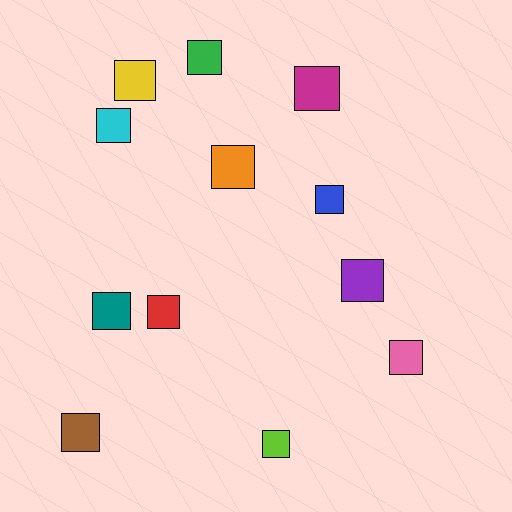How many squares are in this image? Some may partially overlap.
There are 12 squares.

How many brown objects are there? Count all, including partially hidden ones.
There is 1 brown object.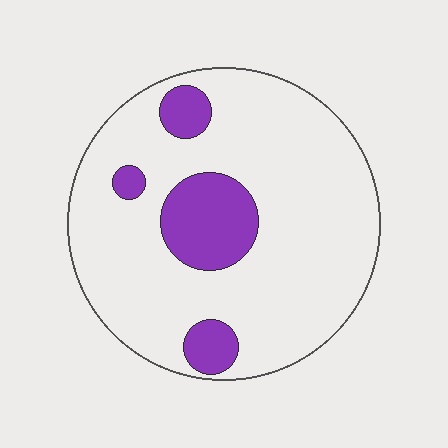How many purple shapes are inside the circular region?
4.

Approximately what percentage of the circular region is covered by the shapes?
Approximately 15%.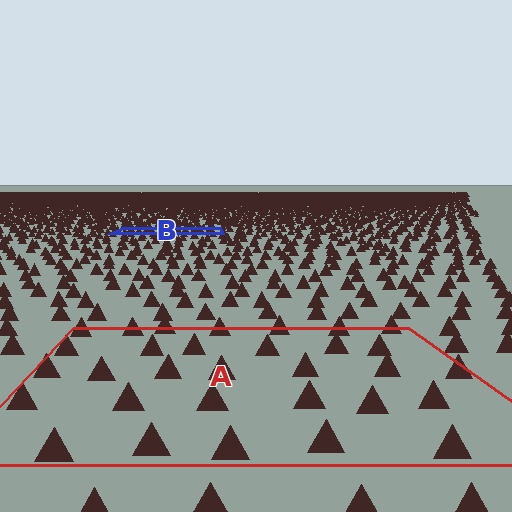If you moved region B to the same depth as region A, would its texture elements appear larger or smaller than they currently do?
They would appear larger. At a closer depth, the same texture elements are projected at a bigger on-screen size.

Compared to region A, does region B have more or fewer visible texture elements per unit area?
Region B has more texture elements per unit area — they are packed more densely because it is farther away.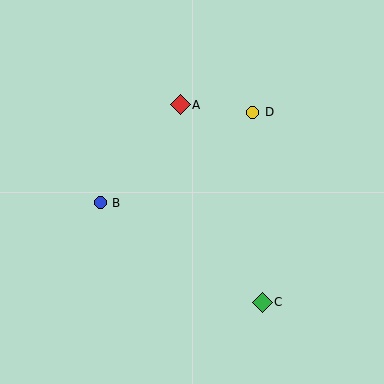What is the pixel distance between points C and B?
The distance between C and B is 190 pixels.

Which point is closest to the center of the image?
Point A at (180, 105) is closest to the center.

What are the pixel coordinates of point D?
Point D is at (253, 112).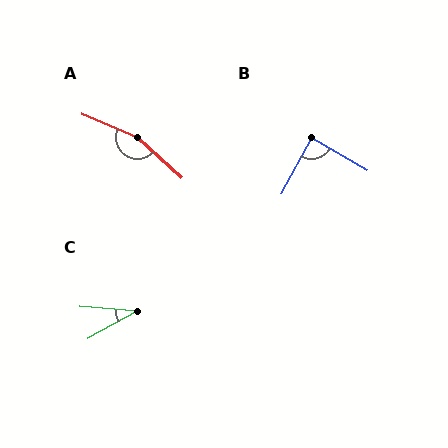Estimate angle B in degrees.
Approximately 88 degrees.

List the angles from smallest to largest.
C (33°), B (88°), A (160°).